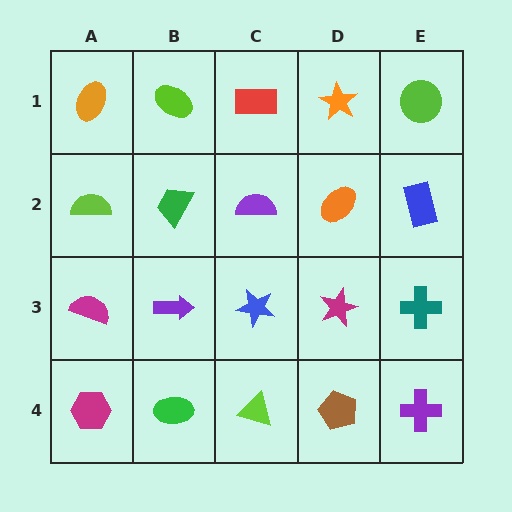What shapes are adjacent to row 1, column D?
An orange ellipse (row 2, column D), a red rectangle (row 1, column C), a lime circle (row 1, column E).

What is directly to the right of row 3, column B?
A blue star.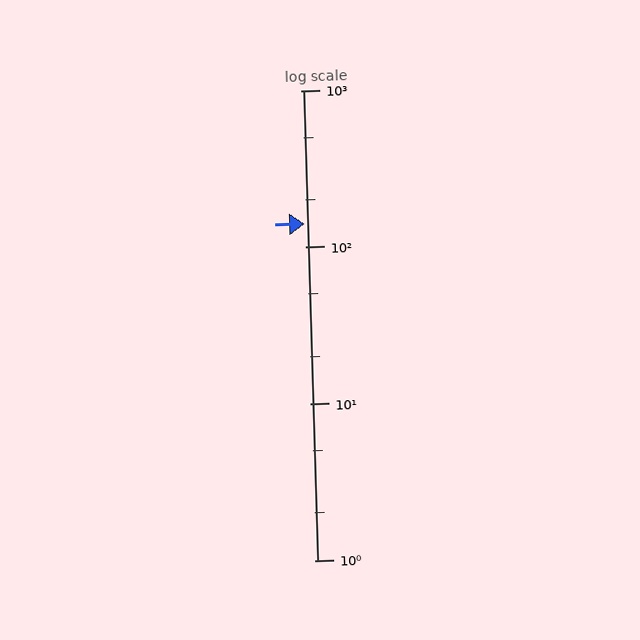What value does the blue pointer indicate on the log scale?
The pointer indicates approximately 140.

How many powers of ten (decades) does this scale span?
The scale spans 3 decades, from 1 to 1000.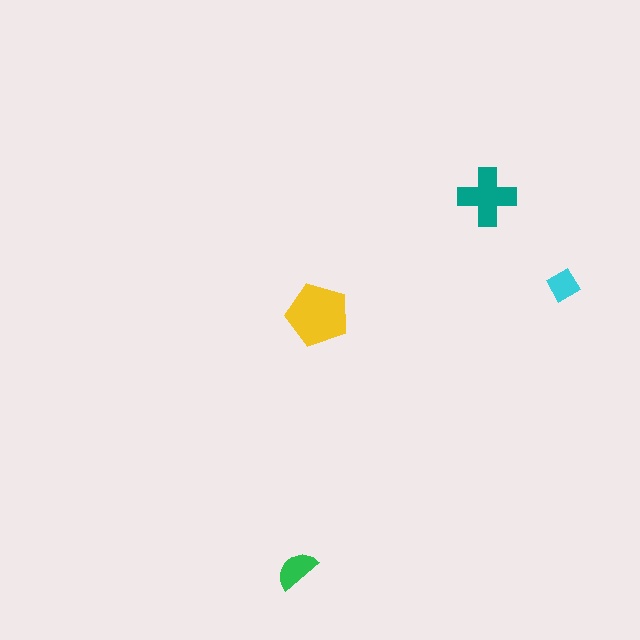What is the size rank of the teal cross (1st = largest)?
2nd.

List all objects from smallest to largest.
The cyan diamond, the green semicircle, the teal cross, the yellow pentagon.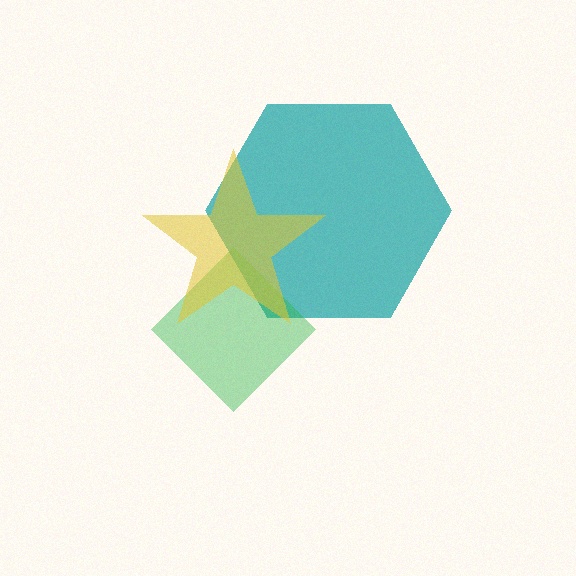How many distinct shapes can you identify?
There are 3 distinct shapes: a teal hexagon, a green diamond, a yellow star.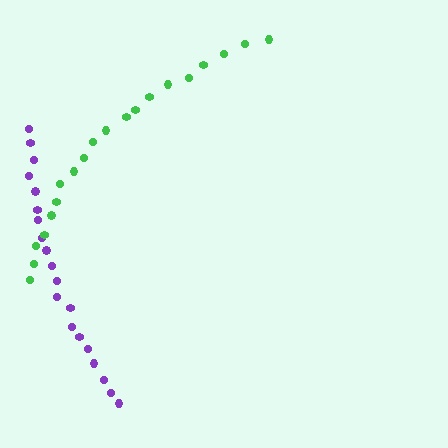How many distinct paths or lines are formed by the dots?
There are 2 distinct paths.